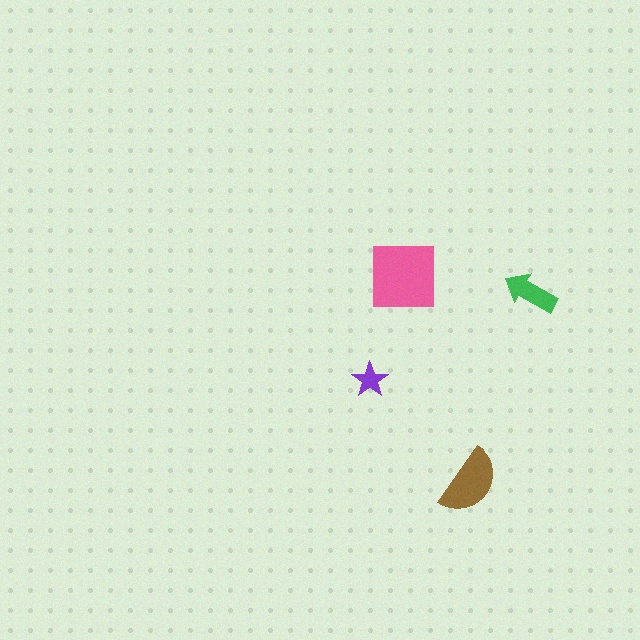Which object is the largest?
The pink square.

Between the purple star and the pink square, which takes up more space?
The pink square.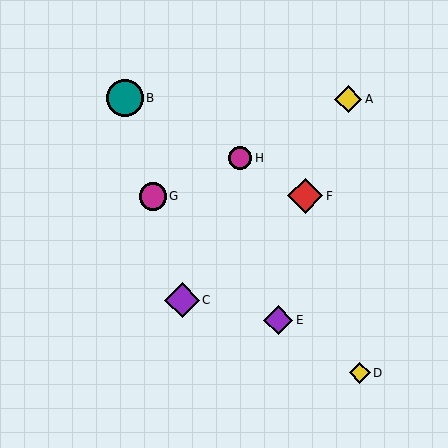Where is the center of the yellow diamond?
The center of the yellow diamond is at (348, 99).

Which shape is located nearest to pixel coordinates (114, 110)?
The teal circle (labeled B) at (125, 98) is nearest to that location.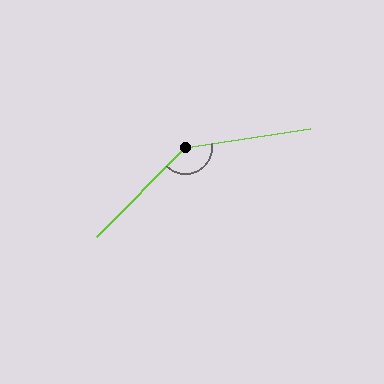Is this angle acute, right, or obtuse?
It is obtuse.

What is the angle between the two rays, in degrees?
Approximately 143 degrees.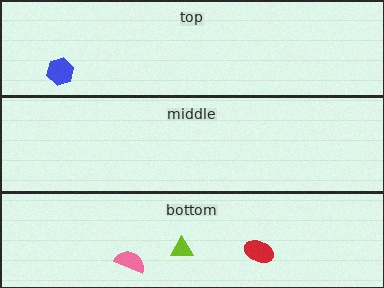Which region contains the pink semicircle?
The bottom region.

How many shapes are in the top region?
1.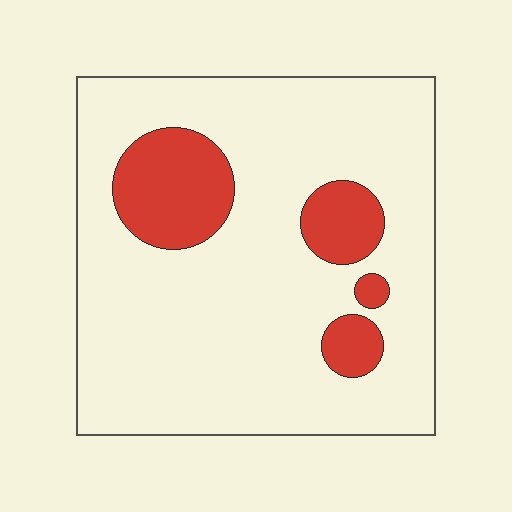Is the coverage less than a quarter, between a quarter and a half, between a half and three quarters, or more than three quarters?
Less than a quarter.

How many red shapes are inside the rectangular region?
4.